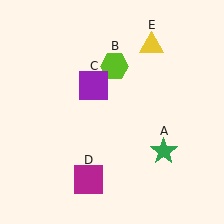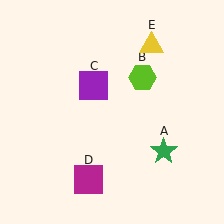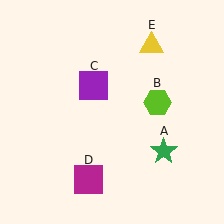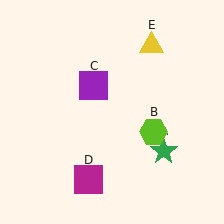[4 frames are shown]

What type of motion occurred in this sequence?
The lime hexagon (object B) rotated clockwise around the center of the scene.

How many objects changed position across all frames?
1 object changed position: lime hexagon (object B).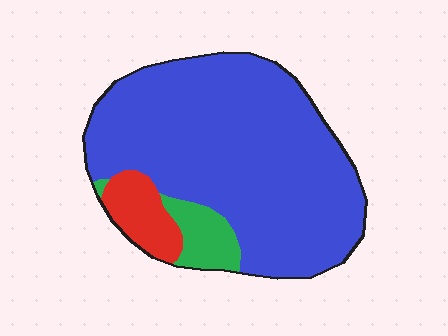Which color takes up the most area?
Blue, at roughly 80%.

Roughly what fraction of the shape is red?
Red covers about 10% of the shape.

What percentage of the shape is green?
Green takes up about one tenth (1/10) of the shape.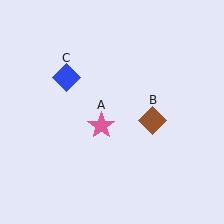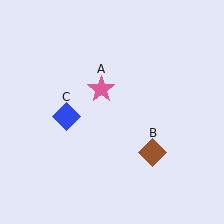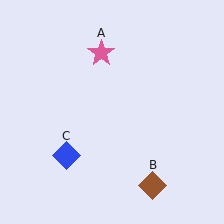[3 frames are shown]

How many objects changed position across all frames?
3 objects changed position: pink star (object A), brown diamond (object B), blue diamond (object C).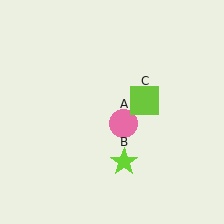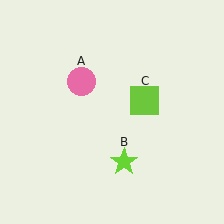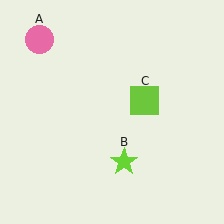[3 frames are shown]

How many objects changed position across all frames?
1 object changed position: pink circle (object A).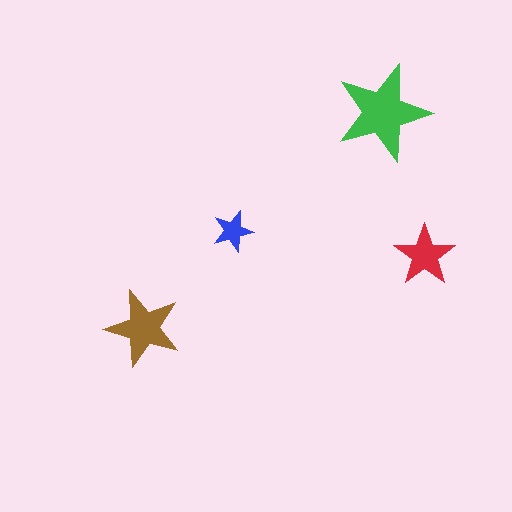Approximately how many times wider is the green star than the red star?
About 1.5 times wider.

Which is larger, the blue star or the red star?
The red one.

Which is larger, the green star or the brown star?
The green one.